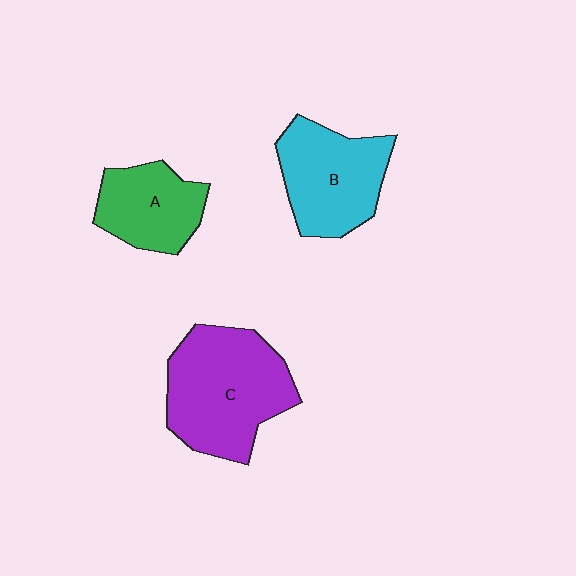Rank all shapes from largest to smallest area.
From largest to smallest: C (purple), B (cyan), A (green).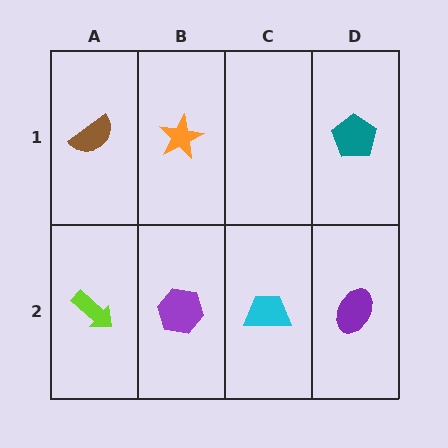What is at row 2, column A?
A lime arrow.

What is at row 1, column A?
A brown semicircle.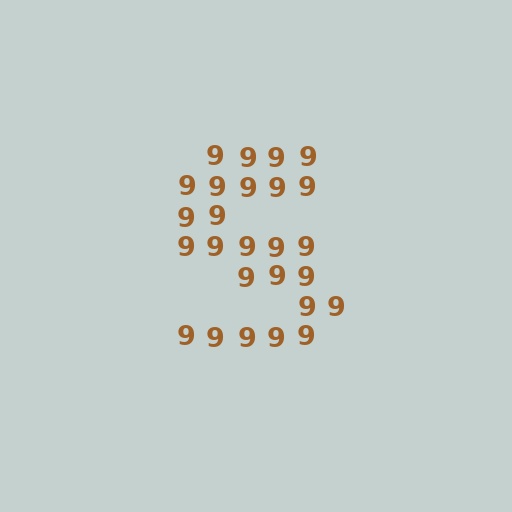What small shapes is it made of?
It is made of small digit 9's.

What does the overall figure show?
The overall figure shows the letter S.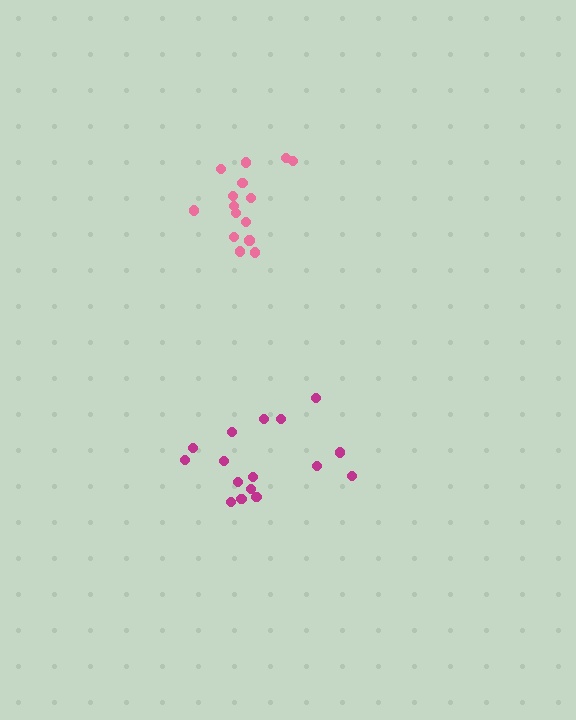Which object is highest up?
The pink cluster is topmost.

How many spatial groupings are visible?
There are 2 spatial groupings.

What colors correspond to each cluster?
The clusters are colored: magenta, pink.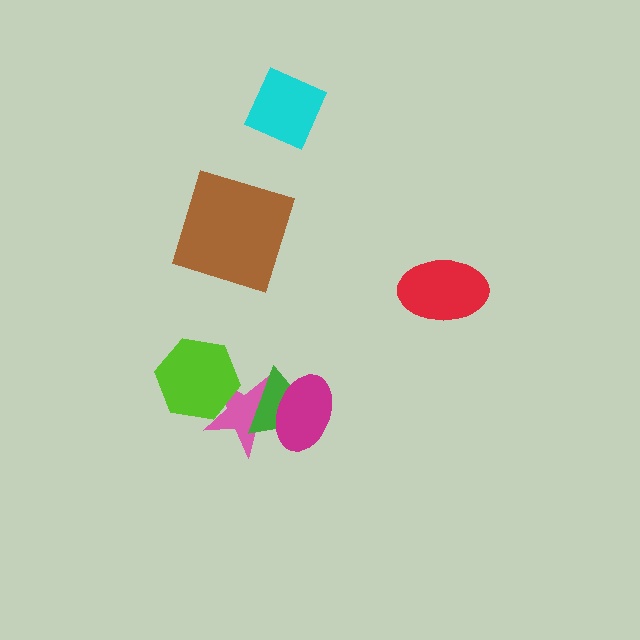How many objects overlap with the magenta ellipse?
2 objects overlap with the magenta ellipse.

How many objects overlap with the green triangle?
2 objects overlap with the green triangle.